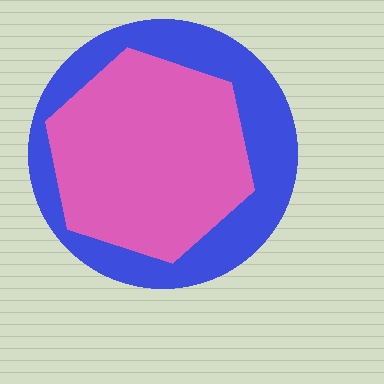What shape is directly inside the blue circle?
The pink hexagon.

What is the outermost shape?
The blue circle.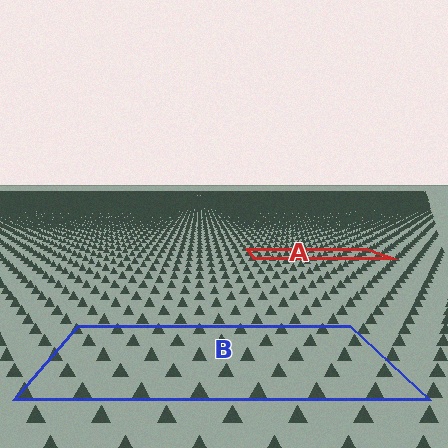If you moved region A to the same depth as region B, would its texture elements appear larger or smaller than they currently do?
They would appear larger. At a closer depth, the same texture elements are projected at a bigger on-screen size.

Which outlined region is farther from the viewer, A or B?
Region A is farther from the viewer — the texture elements inside it appear smaller and more densely packed.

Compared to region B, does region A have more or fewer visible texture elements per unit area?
Region A has more texture elements per unit area — they are packed more densely because it is farther away.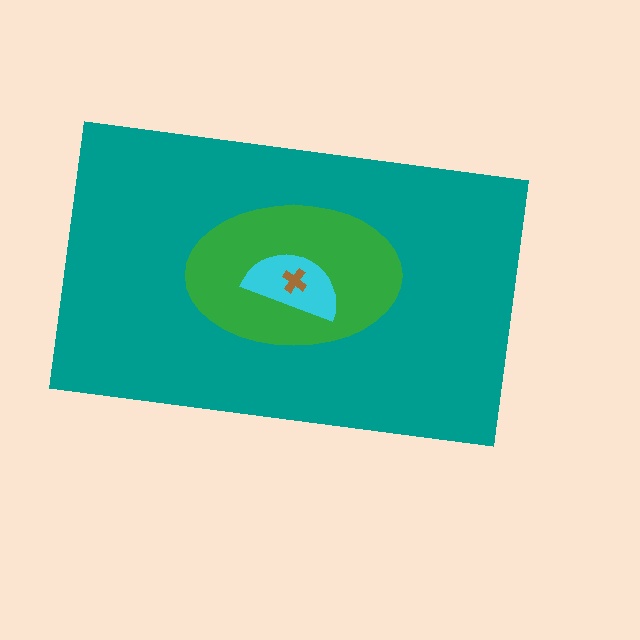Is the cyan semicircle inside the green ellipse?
Yes.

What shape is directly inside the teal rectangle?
The green ellipse.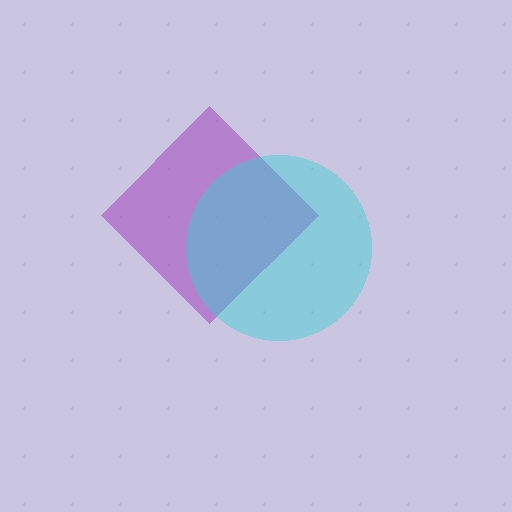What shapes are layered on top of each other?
The layered shapes are: a purple diamond, a cyan circle.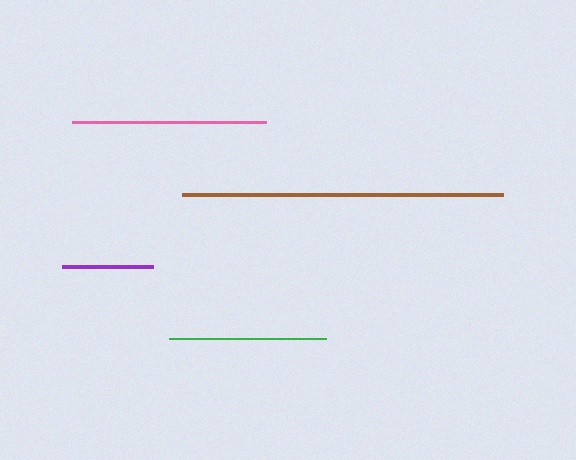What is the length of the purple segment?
The purple segment is approximately 91 pixels long.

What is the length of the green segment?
The green segment is approximately 157 pixels long.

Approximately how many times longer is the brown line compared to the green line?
The brown line is approximately 2.0 times the length of the green line.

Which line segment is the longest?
The brown line is the longest at approximately 320 pixels.